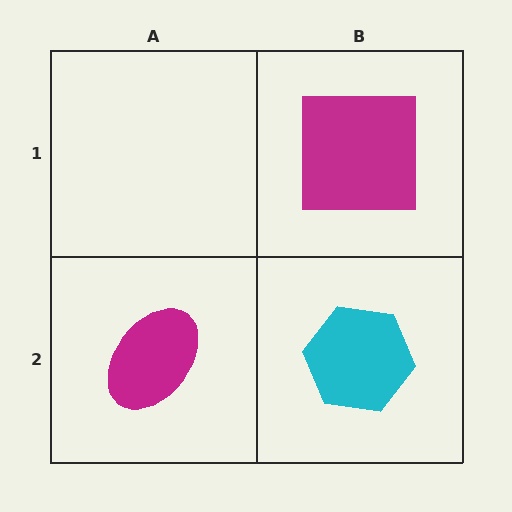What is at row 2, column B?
A cyan hexagon.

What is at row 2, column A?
A magenta ellipse.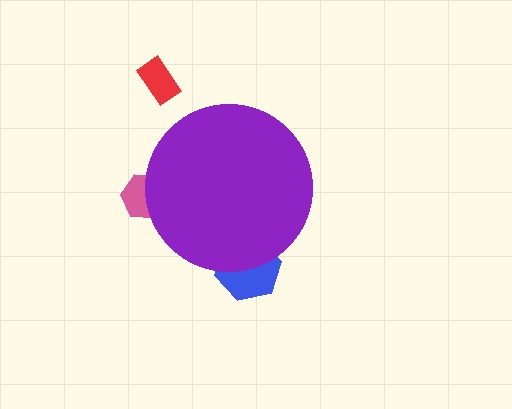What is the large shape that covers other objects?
A purple circle.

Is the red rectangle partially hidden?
No, the red rectangle is fully visible.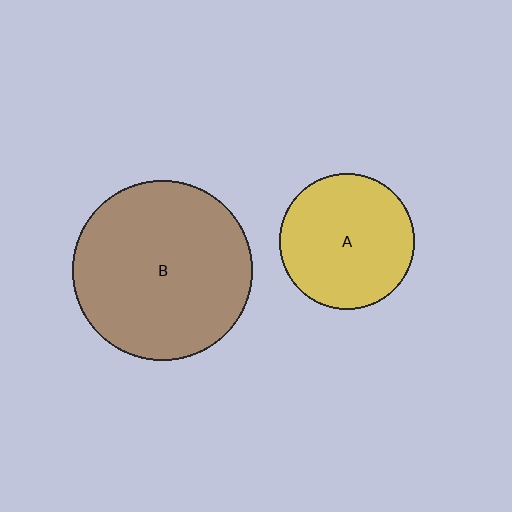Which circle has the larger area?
Circle B (brown).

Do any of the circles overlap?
No, none of the circles overlap.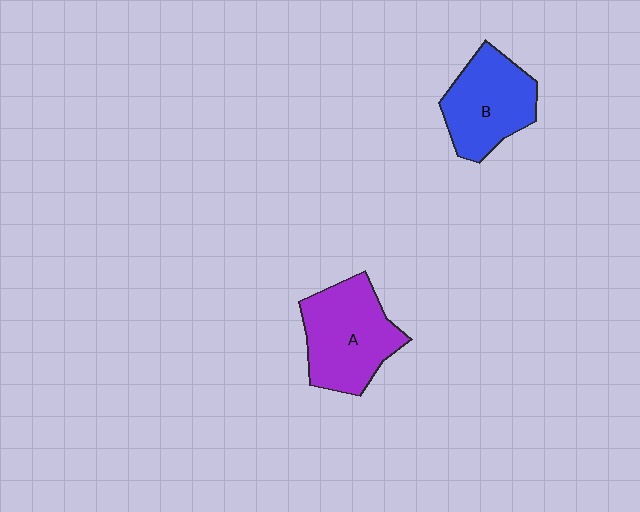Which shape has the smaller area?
Shape B (blue).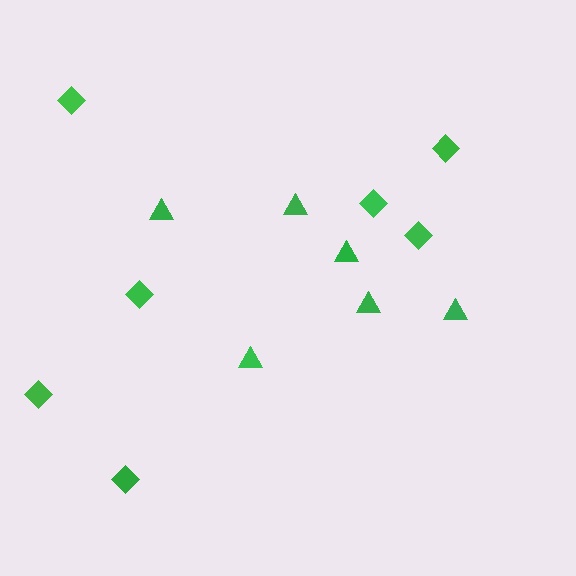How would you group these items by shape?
There are 2 groups: one group of triangles (6) and one group of diamonds (7).